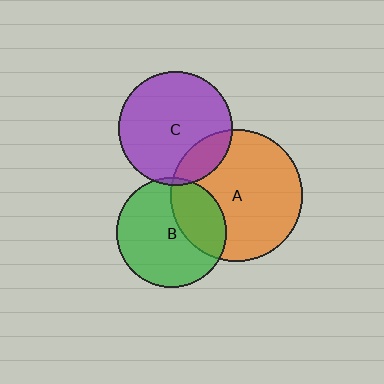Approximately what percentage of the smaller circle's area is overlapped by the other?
Approximately 20%.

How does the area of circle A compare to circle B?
Approximately 1.5 times.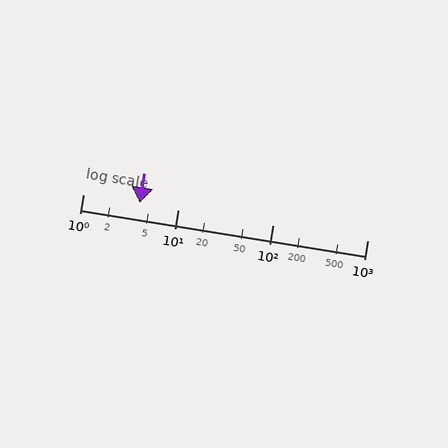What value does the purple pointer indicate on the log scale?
The pointer indicates approximately 4.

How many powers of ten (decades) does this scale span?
The scale spans 3 decades, from 1 to 1000.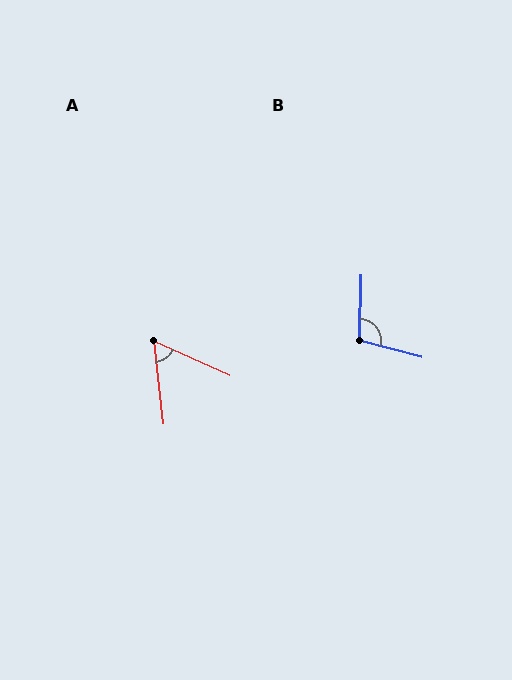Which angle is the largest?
B, at approximately 103 degrees.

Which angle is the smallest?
A, at approximately 59 degrees.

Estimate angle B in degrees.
Approximately 103 degrees.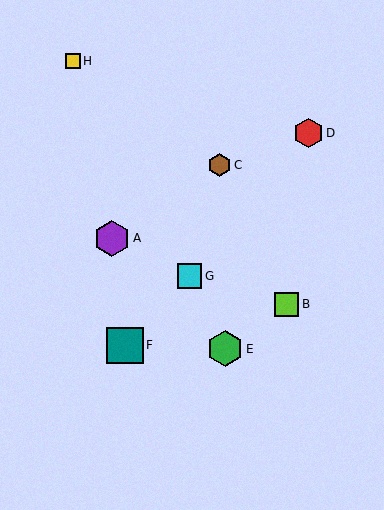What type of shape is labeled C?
Shape C is a brown hexagon.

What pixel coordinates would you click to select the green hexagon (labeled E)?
Click at (225, 349) to select the green hexagon E.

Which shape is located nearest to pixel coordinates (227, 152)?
The brown hexagon (labeled C) at (220, 165) is nearest to that location.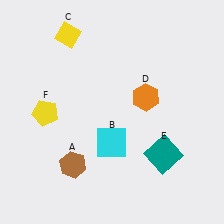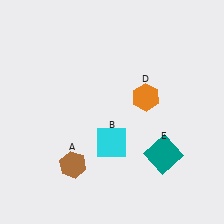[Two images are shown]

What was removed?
The yellow pentagon (F), the yellow diamond (C) were removed in Image 2.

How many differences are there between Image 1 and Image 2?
There are 2 differences between the two images.